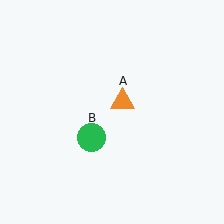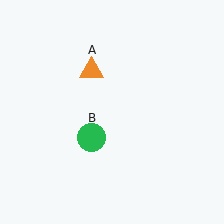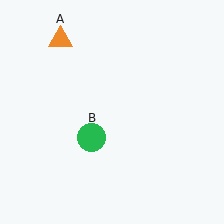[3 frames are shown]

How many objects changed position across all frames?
1 object changed position: orange triangle (object A).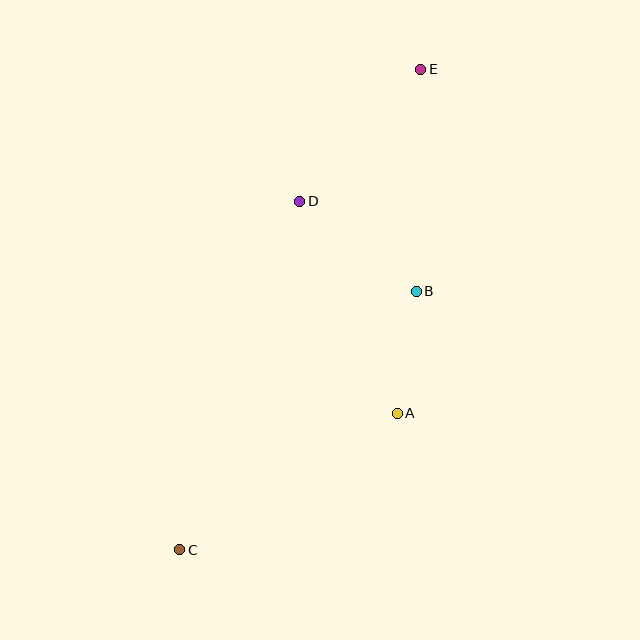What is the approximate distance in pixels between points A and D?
The distance between A and D is approximately 233 pixels.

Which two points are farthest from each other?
Points C and E are farthest from each other.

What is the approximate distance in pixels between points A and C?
The distance between A and C is approximately 257 pixels.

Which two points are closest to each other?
Points A and B are closest to each other.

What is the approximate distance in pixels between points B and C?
The distance between B and C is approximately 351 pixels.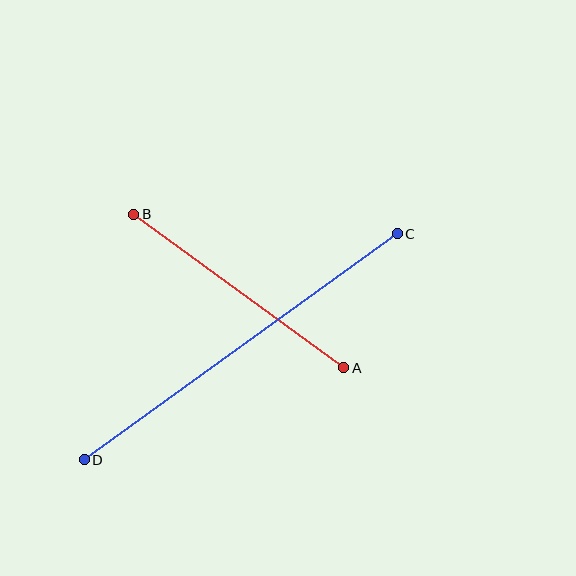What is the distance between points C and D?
The distance is approximately 386 pixels.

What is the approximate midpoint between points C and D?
The midpoint is at approximately (241, 347) pixels.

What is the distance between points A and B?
The distance is approximately 260 pixels.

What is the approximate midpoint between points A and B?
The midpoint is at approximately (239, 291) pixels.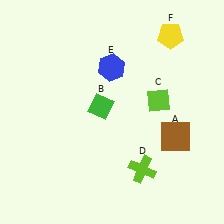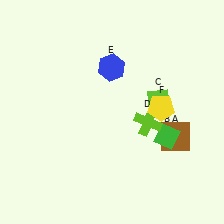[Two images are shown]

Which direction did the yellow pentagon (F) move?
The yellow pentagon (F) moved down.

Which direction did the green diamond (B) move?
The green diamond (B) moved right.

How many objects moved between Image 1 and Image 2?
3 objects moved between the two images.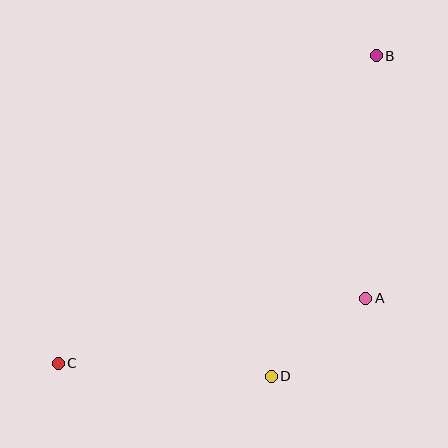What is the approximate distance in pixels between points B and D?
The distance between B and D is approximately 337 pixels.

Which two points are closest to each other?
Points A and D are closest to each other.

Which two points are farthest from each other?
Points B and C are farthest from each other.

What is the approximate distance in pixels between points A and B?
The distance between A and B is approximately 243 pixels.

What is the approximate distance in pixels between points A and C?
The distance between A and C is approximately 315 pixels.